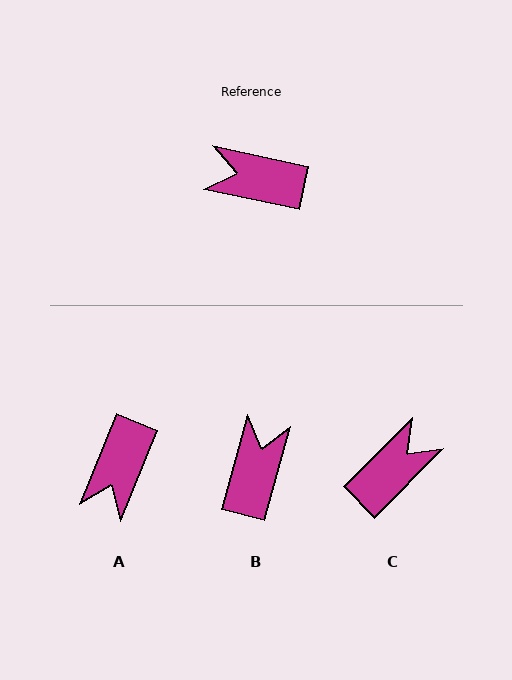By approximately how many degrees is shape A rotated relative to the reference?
Approximately 80 degrees counter-clockwise.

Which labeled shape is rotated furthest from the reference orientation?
C, about 123 degrees away.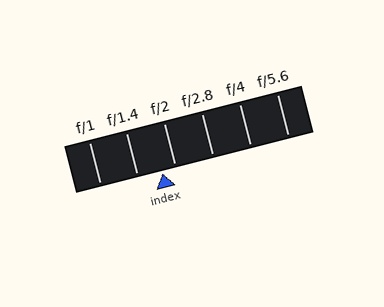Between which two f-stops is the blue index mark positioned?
The index mark is between f/1.4 and f/2.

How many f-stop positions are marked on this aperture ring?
There are 6 f-stop positions marked.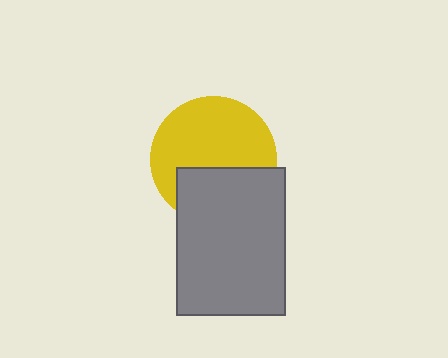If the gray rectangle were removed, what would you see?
You would see the complete yellow circle.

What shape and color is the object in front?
The object in front is a gray rectangle.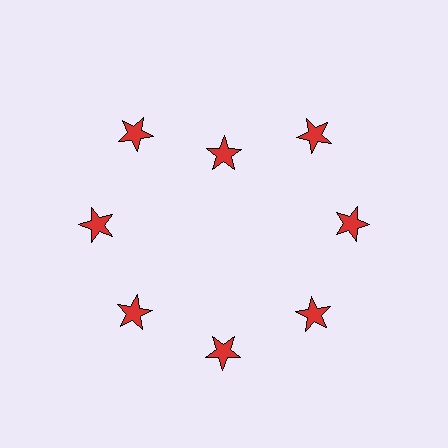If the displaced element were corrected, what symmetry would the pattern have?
It would have 8-fold rotational symmetry — the pattern would map onto itself every 45 degrees.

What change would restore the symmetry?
The symmetry would be restored by moving it outward, back onto the ring so that all 8 stars sit at equal angles and equal distance from the center.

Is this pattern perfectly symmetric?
No. The 8 red stars are arranged in a ring, but one element near the 12 o'clock position is pulled inward toward the center, breaking the 8-fold rotational symmetry.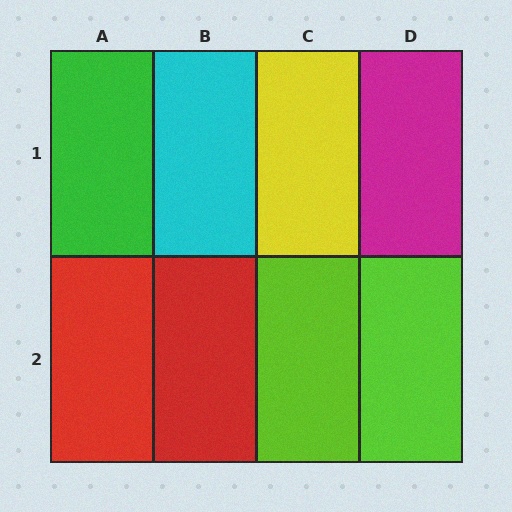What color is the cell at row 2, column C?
Lime.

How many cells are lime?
2 cells are lime.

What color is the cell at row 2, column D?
Lime.